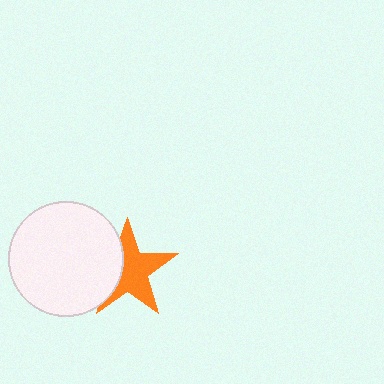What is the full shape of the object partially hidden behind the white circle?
The partially hidden object is an orange star.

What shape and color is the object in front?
The object in front is a white circle.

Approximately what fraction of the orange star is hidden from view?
Roughly 33% of the orange star is hidden behind the white circle.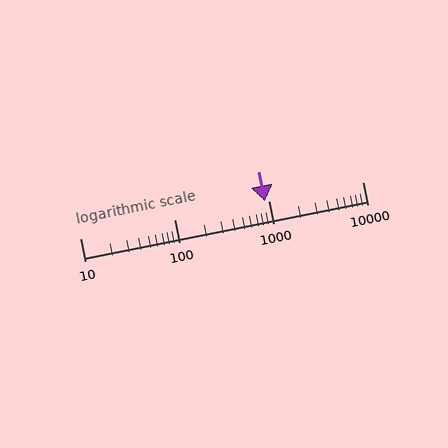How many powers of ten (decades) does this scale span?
The scale spans 3 decades, from 10 to 10000.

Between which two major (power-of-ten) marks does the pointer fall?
The pointer is between 100 and 1000.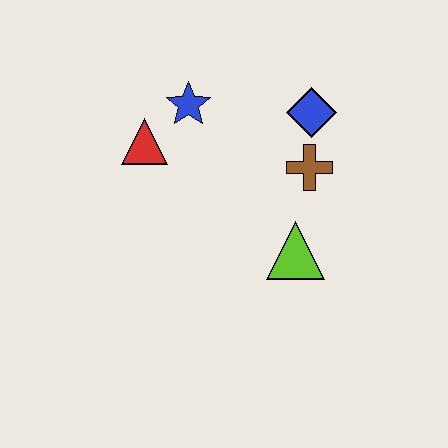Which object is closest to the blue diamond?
The brown cross is closest to the blue diamond.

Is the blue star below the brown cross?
No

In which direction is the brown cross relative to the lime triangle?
The brown cross is above the lime triangle.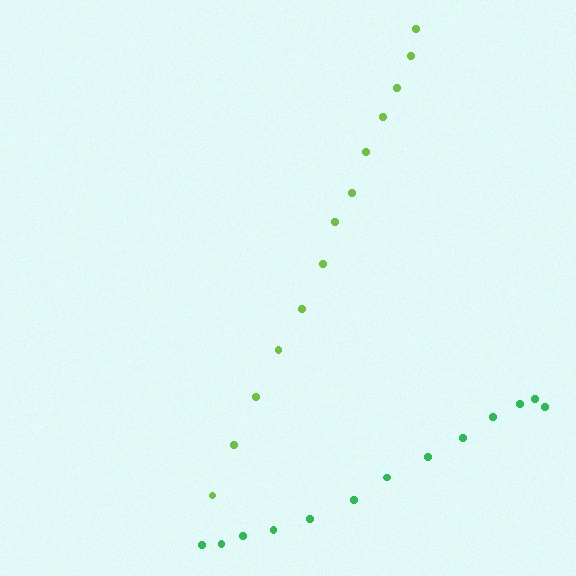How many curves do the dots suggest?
There are 2 distinct paths.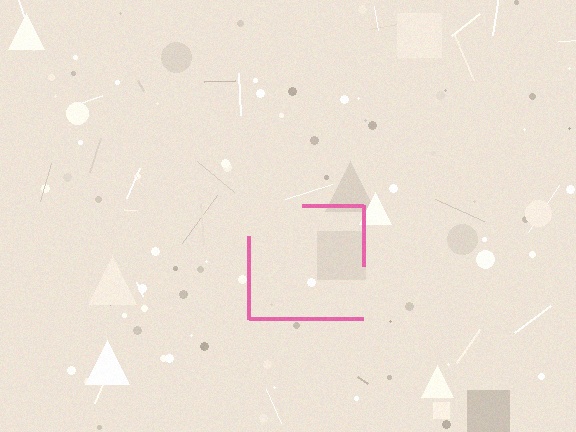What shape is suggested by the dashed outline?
The dashed outline suggests a square.